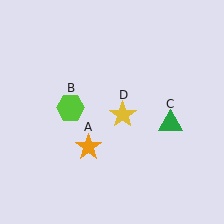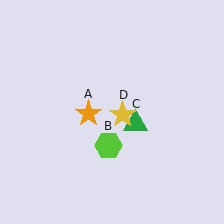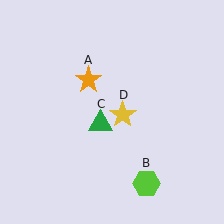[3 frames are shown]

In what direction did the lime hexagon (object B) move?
The lime hexagon (object B) moved down and to the right.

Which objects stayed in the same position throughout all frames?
Yellow star (object D) remained stationary.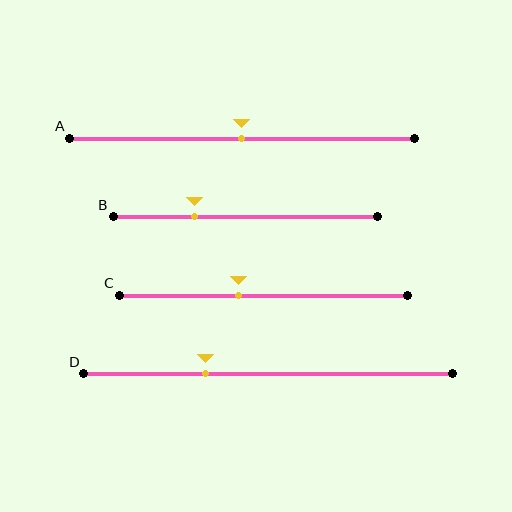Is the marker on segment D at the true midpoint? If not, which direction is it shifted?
No, the marker on segment D is shifted to the left by about 17% of the segment length.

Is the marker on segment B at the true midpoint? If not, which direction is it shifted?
No, the marker on segment B is shifted to the left by about 19% of the segment length.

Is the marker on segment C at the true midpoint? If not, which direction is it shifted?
No, the marker on segment C is shifted to the left by about 9% of the segment length.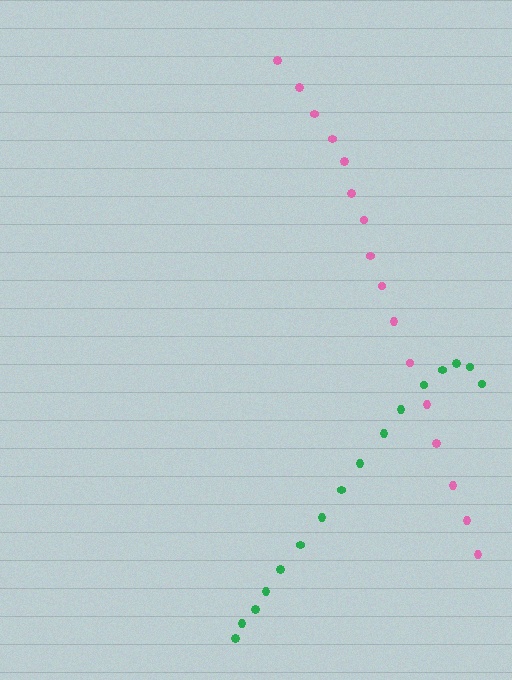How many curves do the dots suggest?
There are 2 distinct paths.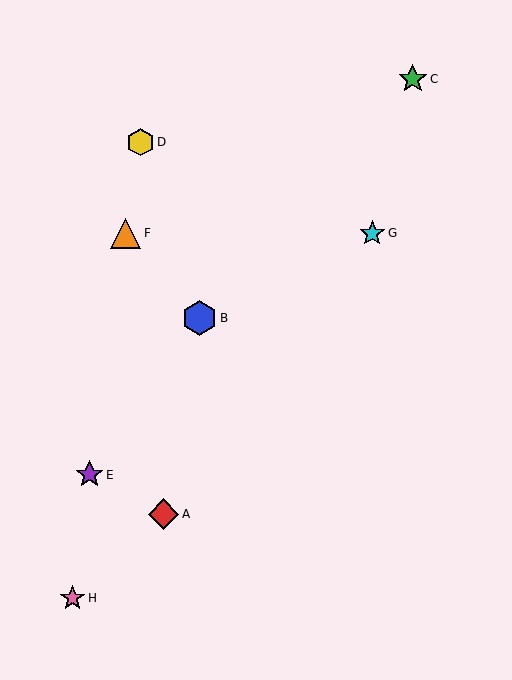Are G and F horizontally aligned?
Yes, both are at y≈233.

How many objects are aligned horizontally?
2 objects (F, G) are aligned horizontally.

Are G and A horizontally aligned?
No, G is at y≈233 and A is at y≈514.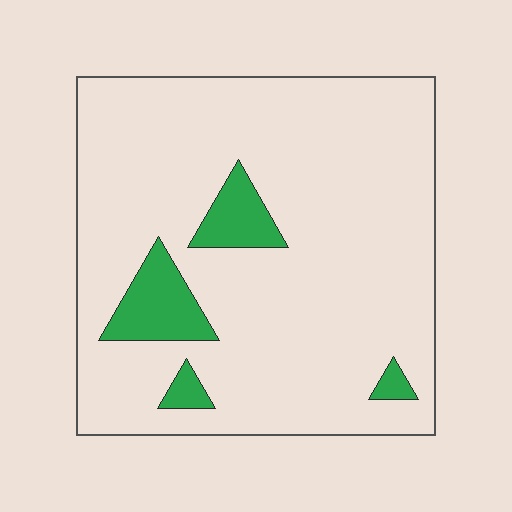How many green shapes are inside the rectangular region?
4.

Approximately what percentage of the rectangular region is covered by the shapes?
Approximately 10%.